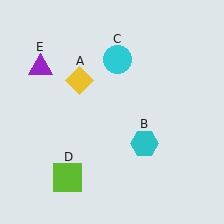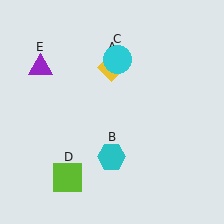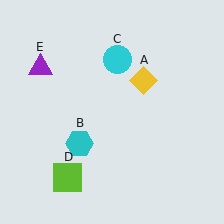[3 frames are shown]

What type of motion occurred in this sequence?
The yellow diamond (object A), cyan hexagon (object B) rotated clockwise around the center of the scene.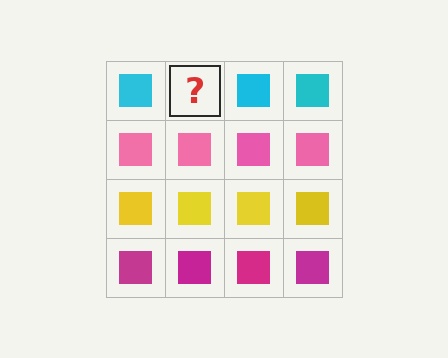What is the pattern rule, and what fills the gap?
The rule is that each row has a consistent color. The gap should be filled with a cyan square.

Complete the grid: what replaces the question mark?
The question mark should be replaced with a cyan square.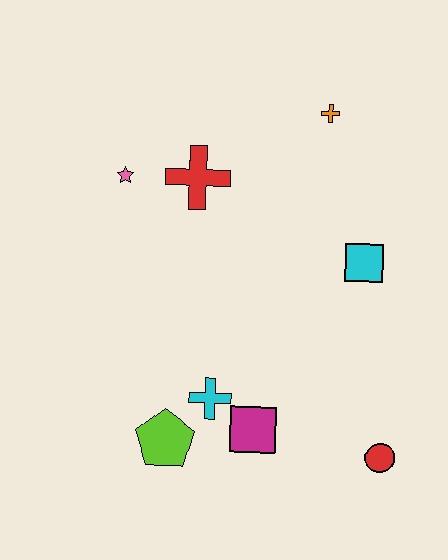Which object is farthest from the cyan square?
The lime pentagon is farthest from the cyan square.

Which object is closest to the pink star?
The red cross is closest to the pink star.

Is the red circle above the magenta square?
No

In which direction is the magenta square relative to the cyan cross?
The magenta square is to the right of the cyan cross.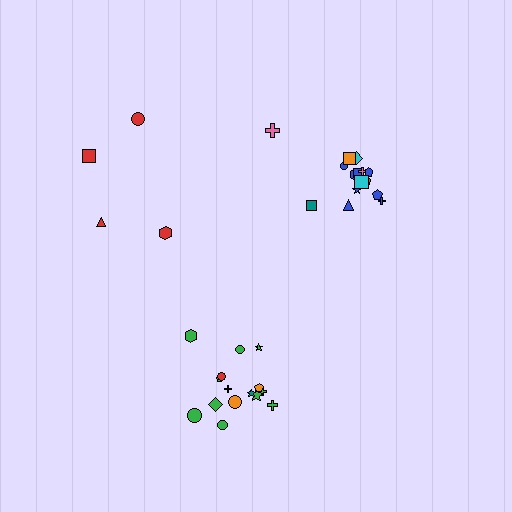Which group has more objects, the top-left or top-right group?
The top-right group.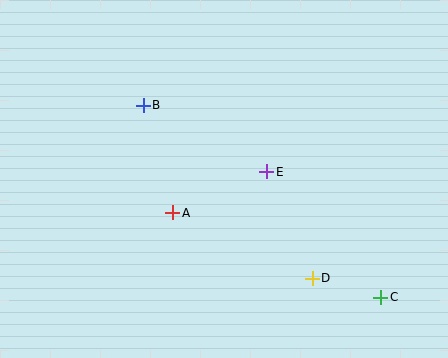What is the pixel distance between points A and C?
The distance between A and C is 225 pixels.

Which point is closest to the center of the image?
Point E at (267, 172) is closest to the center.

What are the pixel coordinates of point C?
Point C is at (381, 297).